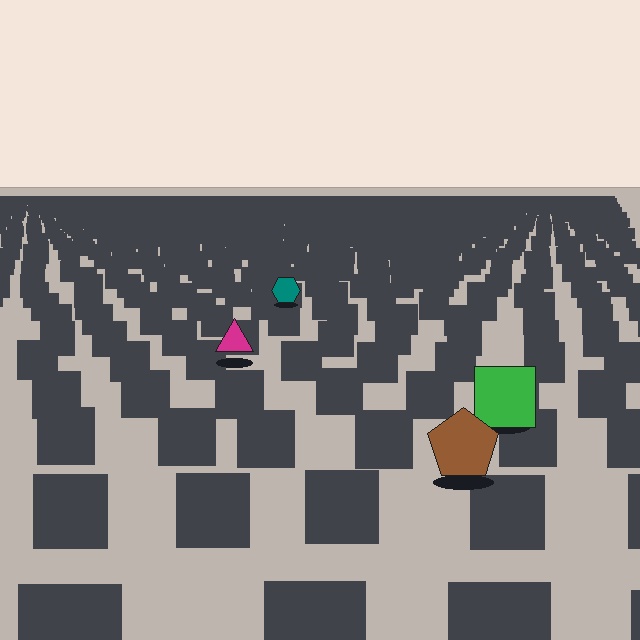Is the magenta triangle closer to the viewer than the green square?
No. The green square is closer — you can tell from the texture gradient: the ground texture is coarser near it.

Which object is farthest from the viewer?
The teal hexagon is farthest from the viewer. It appears smaller and the ground texture around it is denser.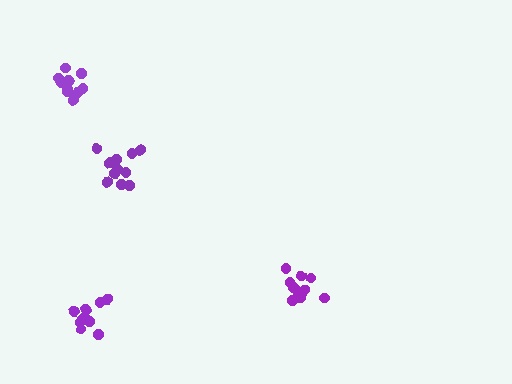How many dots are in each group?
Group 1: 11 dots, Group 2: 11 dots, Group 3: 12 dots, Group 4: 9 dots (43 total).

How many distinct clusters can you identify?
There are 4 distinct clusters.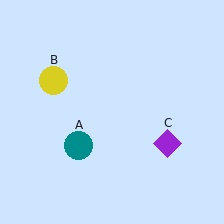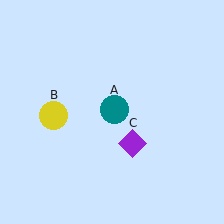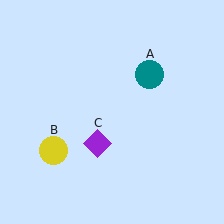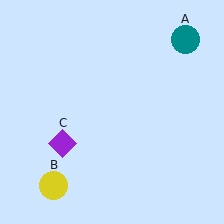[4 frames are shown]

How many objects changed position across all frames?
3 objects changed position: teal circle (object A), yellow circle (object B), purple diamond (object C).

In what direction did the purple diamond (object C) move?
The purple diamond (object C) moved left.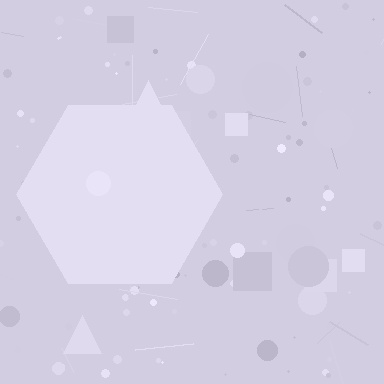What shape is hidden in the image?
A hexagon is hidden in the image.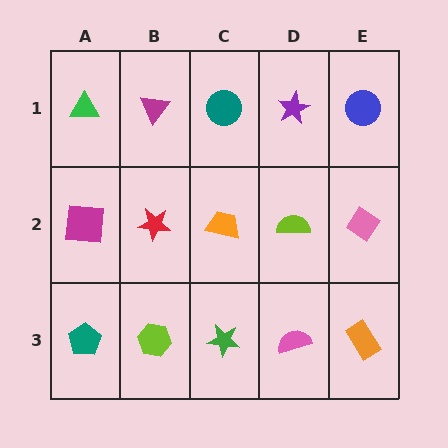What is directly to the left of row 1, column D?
A teal circle.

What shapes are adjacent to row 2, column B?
A magenta triangle (row 1, column B), a lime hexagon (row 3, column B), a magenta square (row 2, column A), an orange trapezoid (row 2, column C).